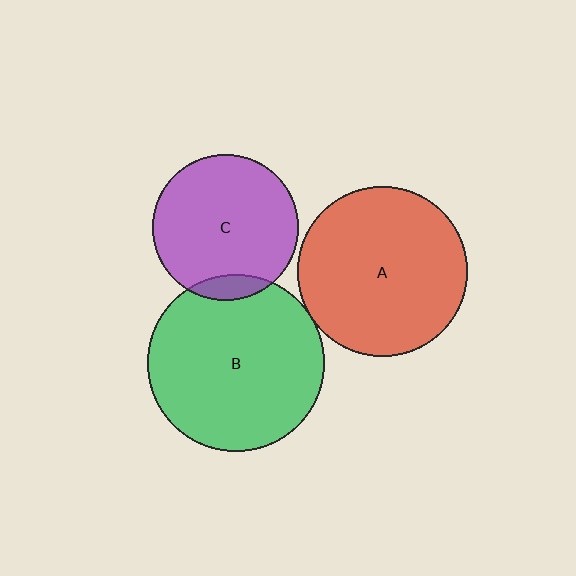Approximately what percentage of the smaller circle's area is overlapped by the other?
Approximately 5%.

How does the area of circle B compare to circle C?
Approximately 1.5 times.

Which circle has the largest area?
Circle B (green).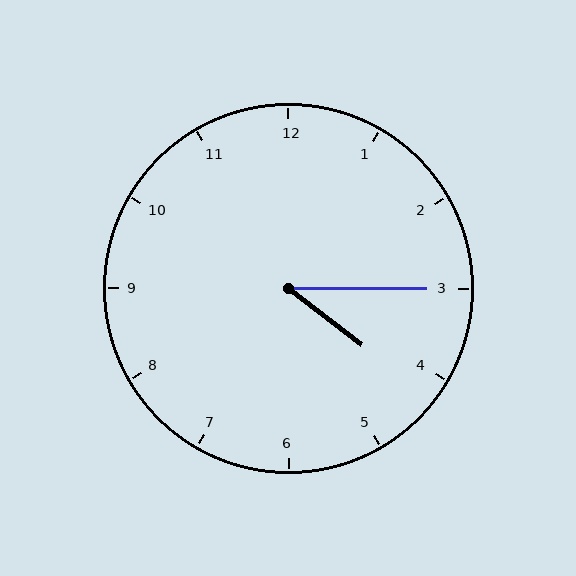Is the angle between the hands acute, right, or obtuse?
It is acute.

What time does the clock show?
4:15.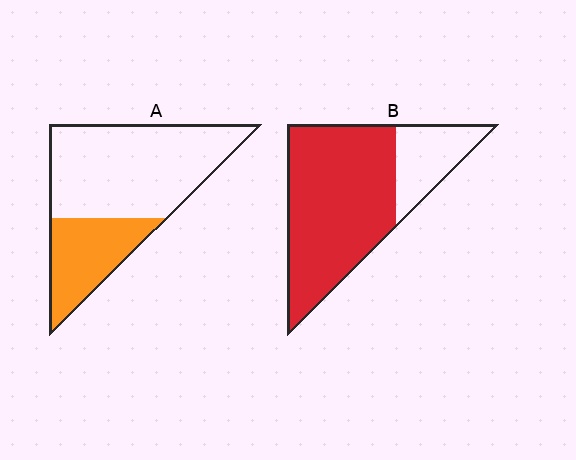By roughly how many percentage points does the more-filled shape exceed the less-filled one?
By roughly 45 percentage points (B over A).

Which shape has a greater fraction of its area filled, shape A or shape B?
Shape B.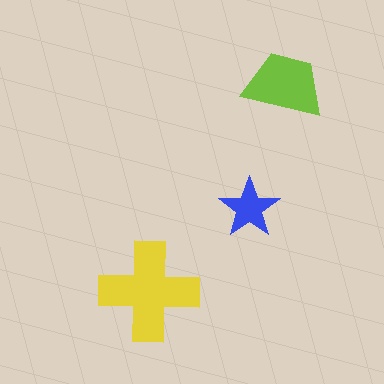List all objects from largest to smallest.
The yellow cross, the lime trapezoid, the blue star.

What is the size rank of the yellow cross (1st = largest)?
1st.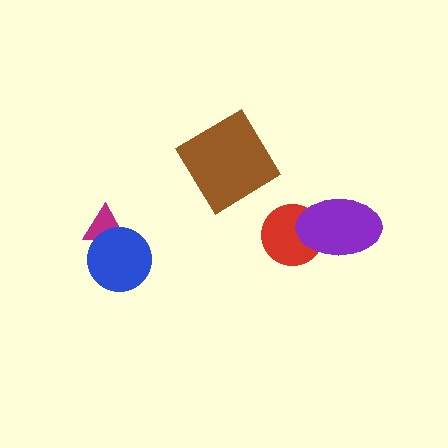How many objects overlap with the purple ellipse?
1 object overlaps with the purple ellipse.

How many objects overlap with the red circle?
1 object overlaps with the red circle.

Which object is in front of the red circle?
The purple ellipse is in front of the red circle.